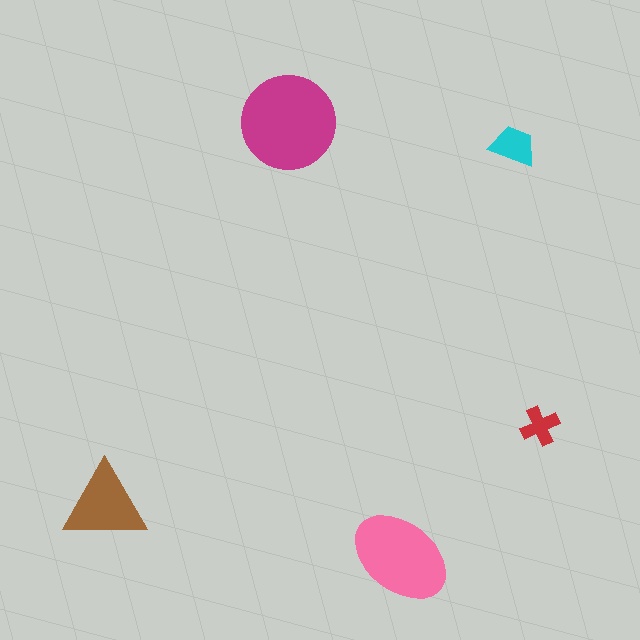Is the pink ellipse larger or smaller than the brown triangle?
Larger.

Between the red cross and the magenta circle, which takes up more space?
The magenta circle.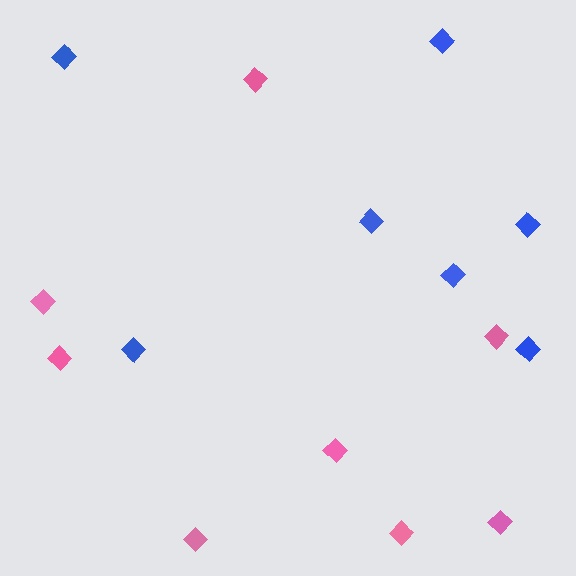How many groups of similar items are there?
There are 2 groups: one group of blue diamonds (7) and one group of pink diamonds (8).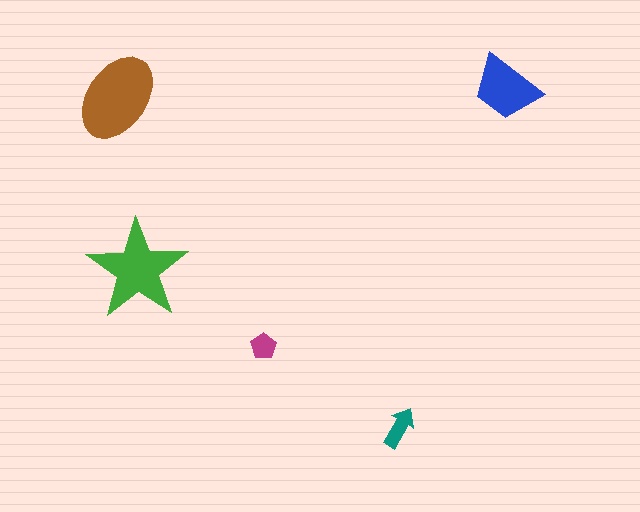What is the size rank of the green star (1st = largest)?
2nd.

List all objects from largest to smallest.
The brown ellipse, the green star, the blue trapezoid, the teal arrow, the magenta pentagon.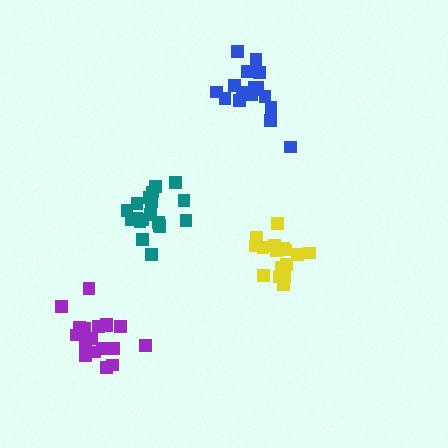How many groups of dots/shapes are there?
There are 4 groups.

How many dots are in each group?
Group 1: 16 dots, Group 2: 18 dots, Group 3: 19 dots, Group 4: 19 dots (72 total).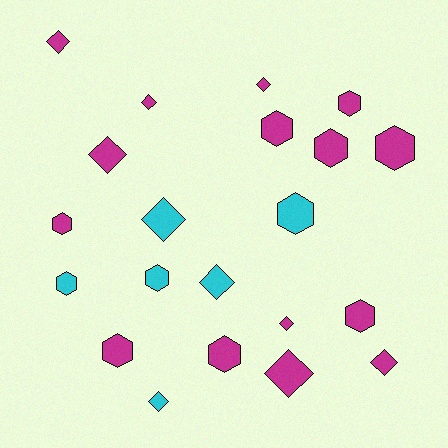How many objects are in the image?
There are 21 objects.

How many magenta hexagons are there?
There are 8 magenta hexagons.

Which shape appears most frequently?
Hexagon, with 11 objects.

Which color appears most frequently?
Magenta, with 15 objects.